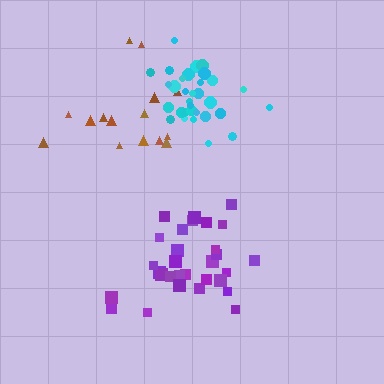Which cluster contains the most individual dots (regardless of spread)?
Cyan (32).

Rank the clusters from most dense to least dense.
cyan, purple, brown.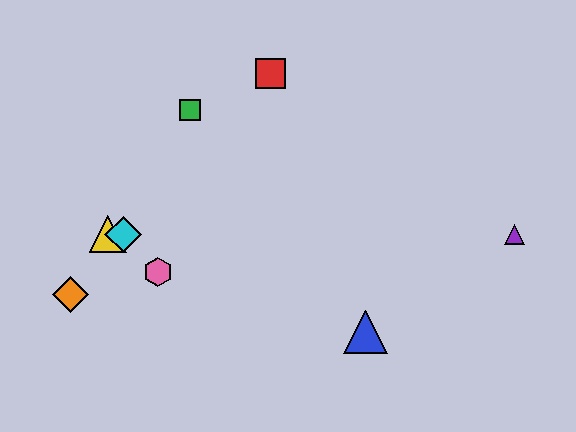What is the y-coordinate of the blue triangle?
The blue triangle is at y≈332.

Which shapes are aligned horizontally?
The yellow triangle, the purple triangle, the cyan diamond are aligned horizontally.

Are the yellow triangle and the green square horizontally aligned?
No, the yellow triangle is at y≈234 and the green square is at y≈110.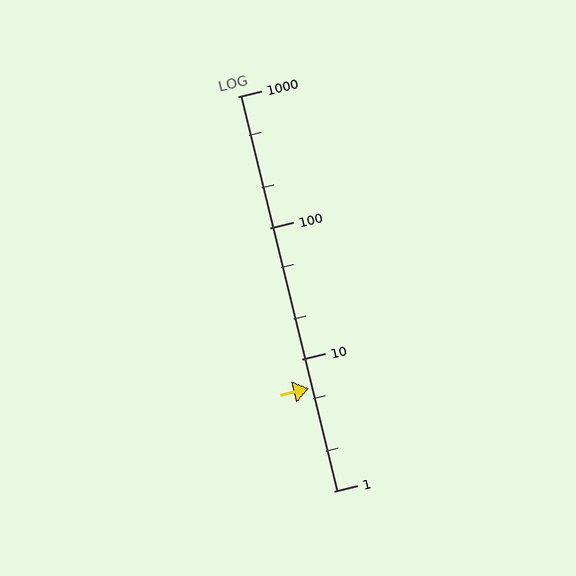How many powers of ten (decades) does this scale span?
The scale spans 3 decades, from 1 to 1000.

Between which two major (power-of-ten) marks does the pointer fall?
The pointer is between 1 and 10.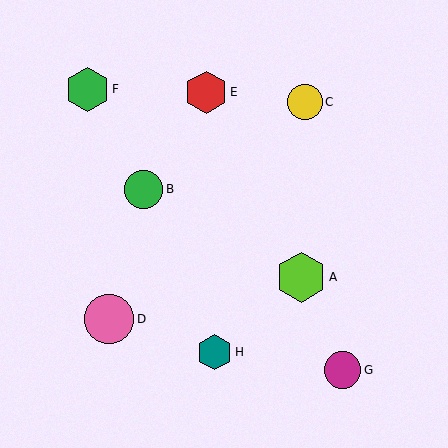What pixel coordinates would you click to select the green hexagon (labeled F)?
Click at (87, 89) to select the green hexagon F.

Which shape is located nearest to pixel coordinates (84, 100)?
The green hexagon (labeled F) at (87, 89) is nearest to that location.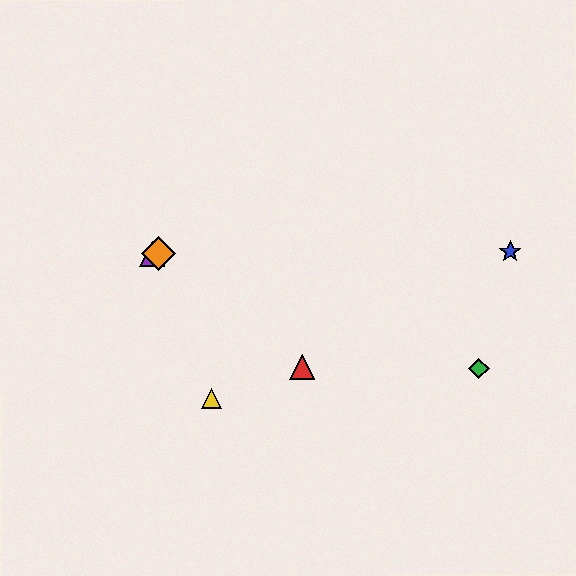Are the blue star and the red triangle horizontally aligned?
No, the blue star is at y≈252 and the red triangle is at y≈367.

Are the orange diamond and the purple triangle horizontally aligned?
Yes, both are at y≈254.